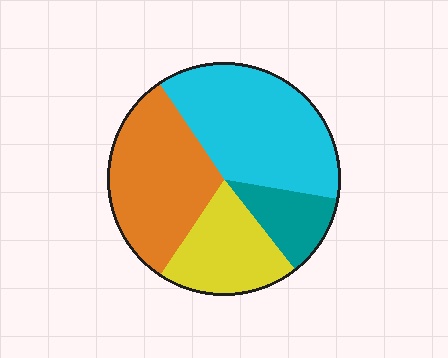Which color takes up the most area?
Cyan, at roughly 35%.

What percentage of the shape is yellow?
Yellow covers around 20% of the shape.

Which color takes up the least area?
Teal, at roughly 10%.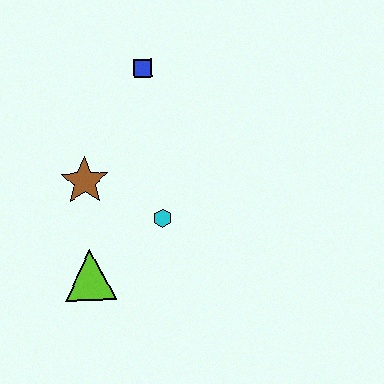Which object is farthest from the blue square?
The lime triangle is farthest from the blue square.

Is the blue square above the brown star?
Yes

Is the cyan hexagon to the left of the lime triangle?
No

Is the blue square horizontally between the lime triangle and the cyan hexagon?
Yes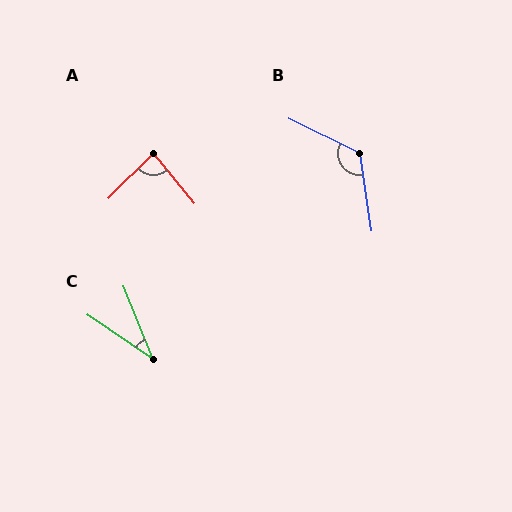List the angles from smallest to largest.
C (34°), A (84°), B (125°).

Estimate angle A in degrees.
Approximately 84 degrees.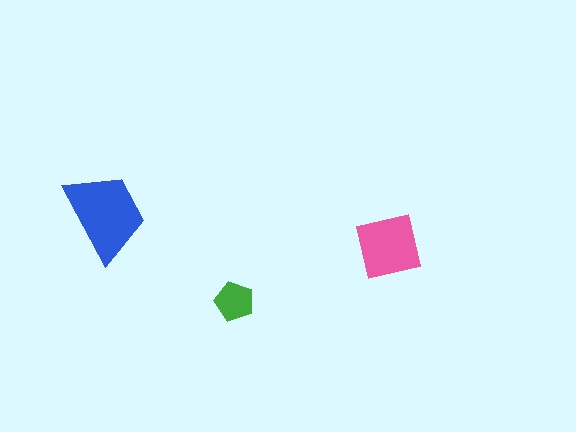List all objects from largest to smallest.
The blue trapezoid, the pink square, the green pentagon.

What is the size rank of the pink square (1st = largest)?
2nd.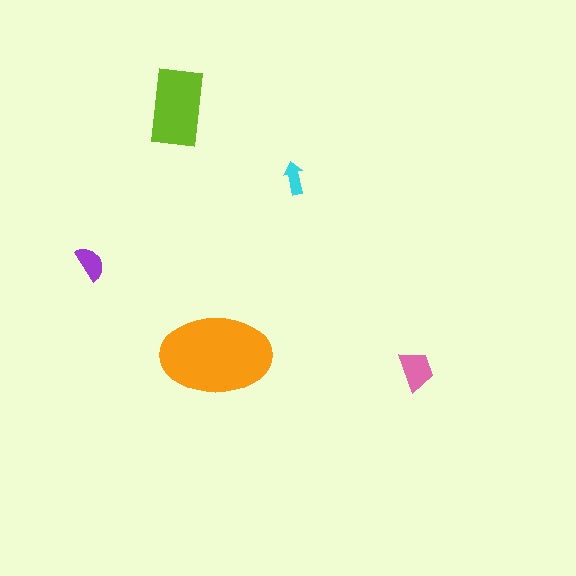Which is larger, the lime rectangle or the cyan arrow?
The lime rectangle.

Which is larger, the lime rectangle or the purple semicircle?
The lime rectangle.